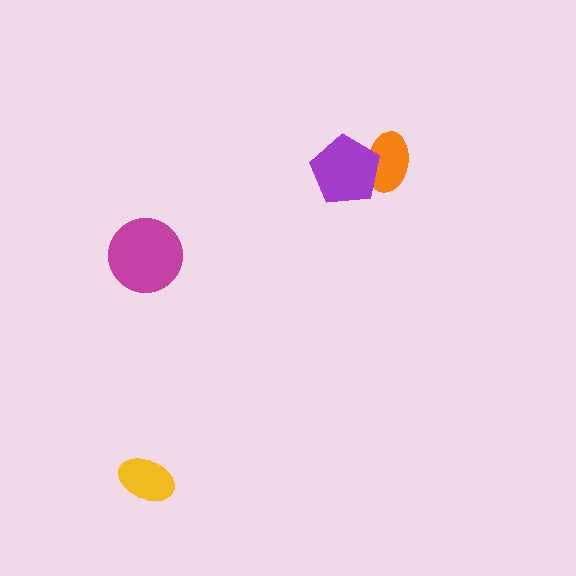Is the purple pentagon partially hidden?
No, no other shape covers it.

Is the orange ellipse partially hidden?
Yes, it is partially covered by another shape.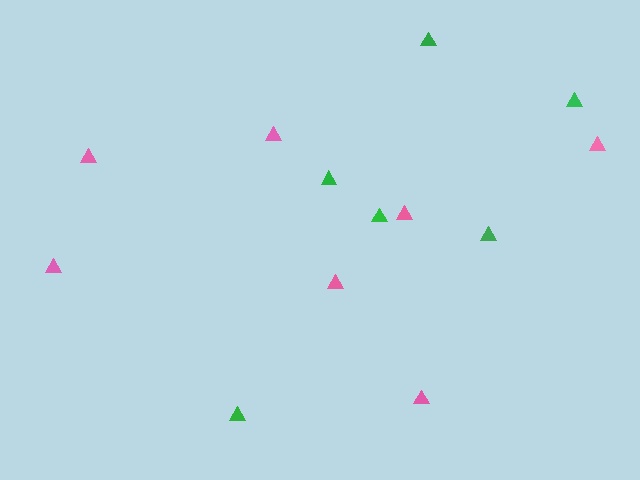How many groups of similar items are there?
There are 2 groups: one group of green triangles (6) and one group of pink triangles (7).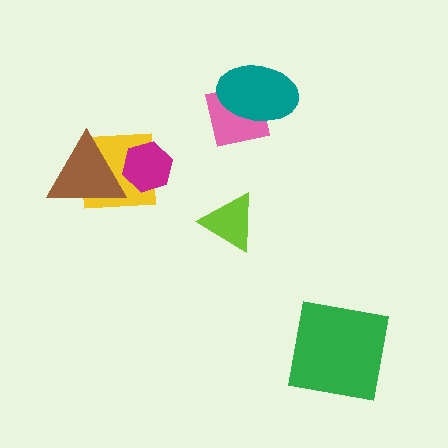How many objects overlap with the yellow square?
2 objects overlap with the yellow square.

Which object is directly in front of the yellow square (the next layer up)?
The magenta hexagon is directly in front of the yellow square.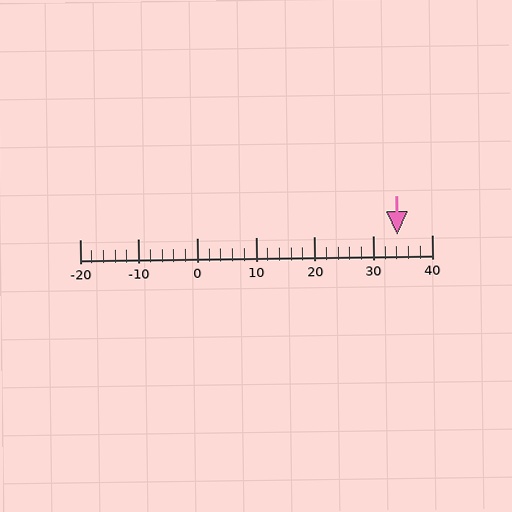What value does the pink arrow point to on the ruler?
The pink arrow points to approximately 34.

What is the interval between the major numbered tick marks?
The major tick marks are spaced 10 units apart.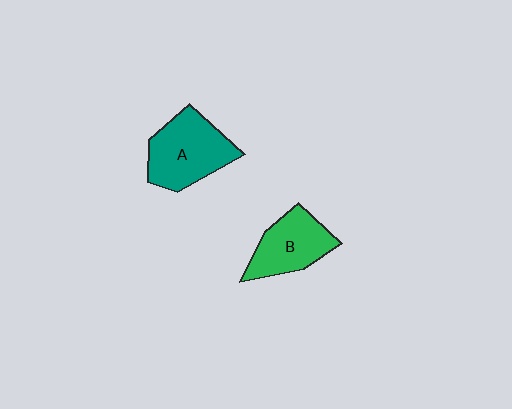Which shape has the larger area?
Shape A (teal).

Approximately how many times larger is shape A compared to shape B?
Approximately 1.3 times.